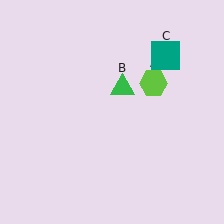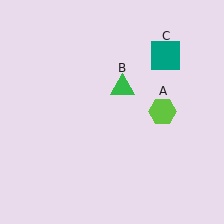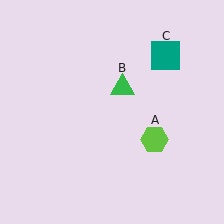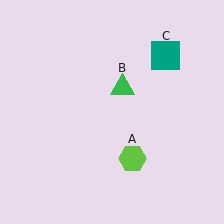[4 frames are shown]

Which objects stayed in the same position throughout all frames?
Green triangle (object B) and teal square (object C) remained stationary.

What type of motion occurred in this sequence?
The lime hexagon (object A) rotated clockwise around the center of the scene.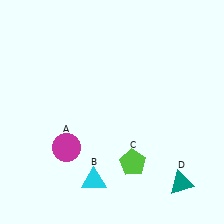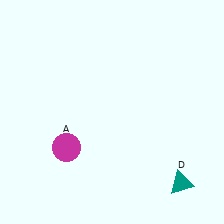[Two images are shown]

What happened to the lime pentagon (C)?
The lime pentagon (C) was removed in Image 2. It was in the bottom-right area of Image 1.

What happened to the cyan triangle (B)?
The cyan triangle (B) was removed in Image 2. It was in the bottom-left area of Image 1.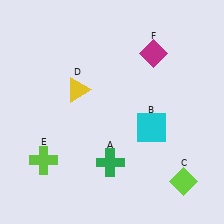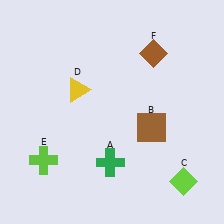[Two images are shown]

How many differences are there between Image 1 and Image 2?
There are 2 differences between the two images.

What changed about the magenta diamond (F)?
In Image 1, F is magenta. In Image 2, it changed to brown.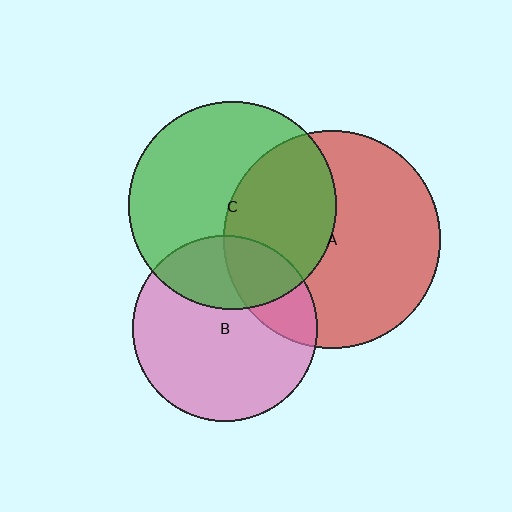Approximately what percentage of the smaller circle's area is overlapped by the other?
Approximately 30%.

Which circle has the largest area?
Circle A (red).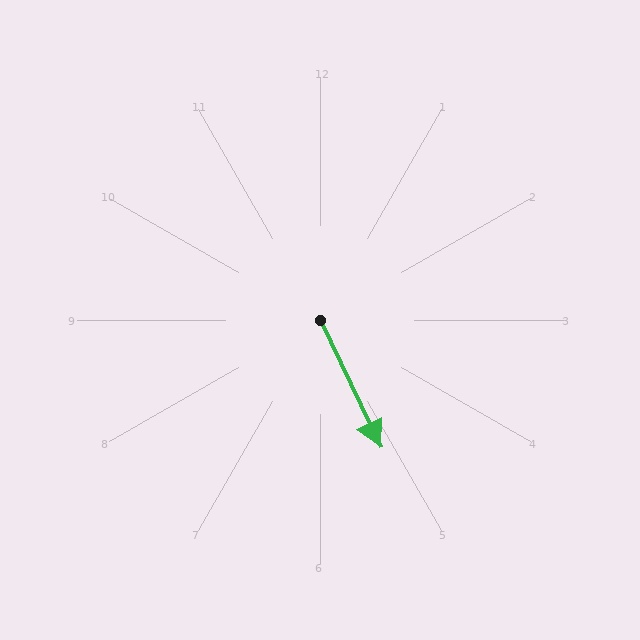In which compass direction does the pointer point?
Southeast.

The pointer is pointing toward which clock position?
Roughly 5 o'clock.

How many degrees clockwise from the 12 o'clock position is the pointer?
Approximately 155 degrees.